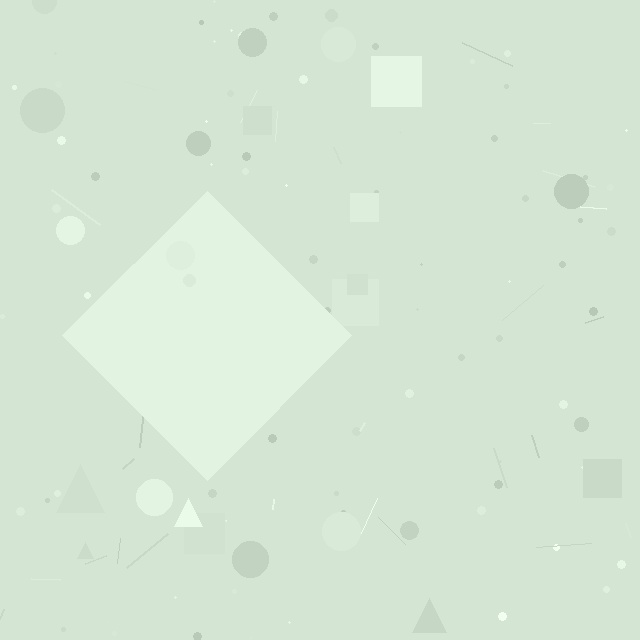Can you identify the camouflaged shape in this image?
The camouflaged shape is a diamond.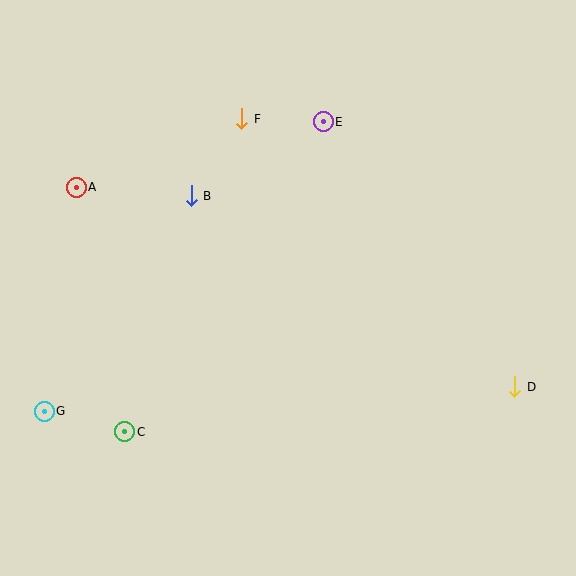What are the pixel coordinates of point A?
Point A is at (76, 187).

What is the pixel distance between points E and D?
The distance between E and D is 327 pixels.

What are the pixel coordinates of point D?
Point D is at (515, 387).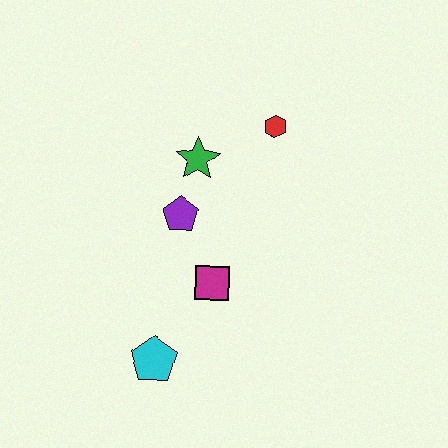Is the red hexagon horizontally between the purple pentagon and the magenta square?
No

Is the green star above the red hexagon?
No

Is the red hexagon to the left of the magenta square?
No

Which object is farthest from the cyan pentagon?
The red hexagon is farthest from the cyan pentagon.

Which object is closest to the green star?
The purple pentagon is closest to the green star.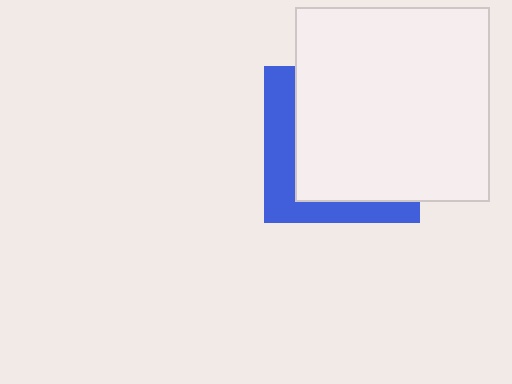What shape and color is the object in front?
The object in front is a white square.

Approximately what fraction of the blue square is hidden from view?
Roughly 68% of the blue square is hidden behind the white square.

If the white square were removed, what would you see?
You would see the complete blue square.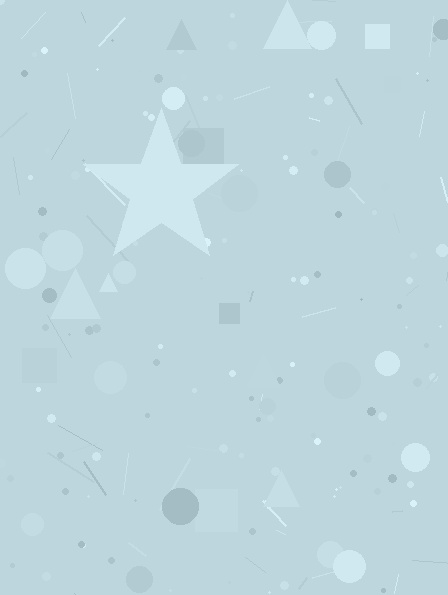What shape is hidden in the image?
A star is hidden in the image.